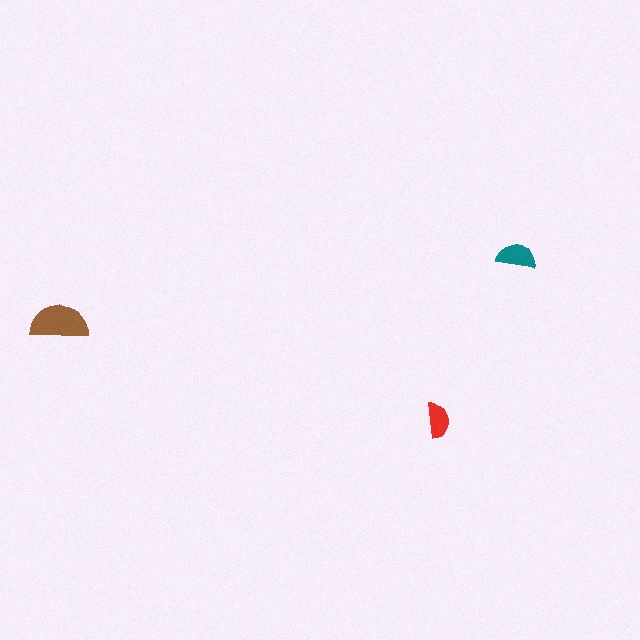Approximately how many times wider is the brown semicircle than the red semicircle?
About 1.5 times wider.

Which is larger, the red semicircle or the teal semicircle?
The teal one.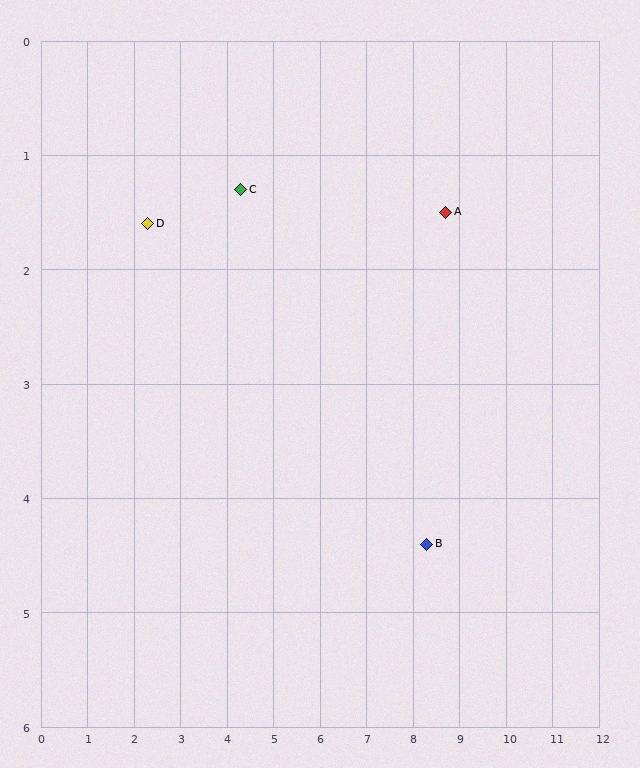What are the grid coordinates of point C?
Point C is at approximately (4.3, 1.3).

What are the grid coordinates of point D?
Point D is at approximately (2.3, 1.6).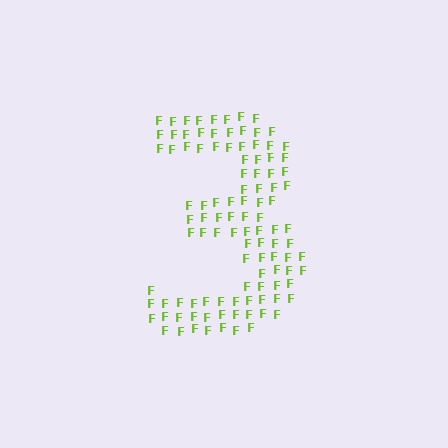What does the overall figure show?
The overall figure shows the digit 3.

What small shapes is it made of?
It is made of small letter F's.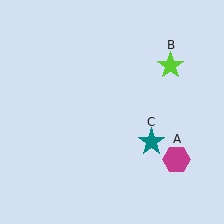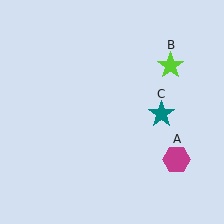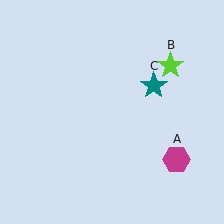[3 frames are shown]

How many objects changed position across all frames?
1 object changed position: teal star (object C).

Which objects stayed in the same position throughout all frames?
Magenta hexagon (object A) and lime star (object B) remained stationary.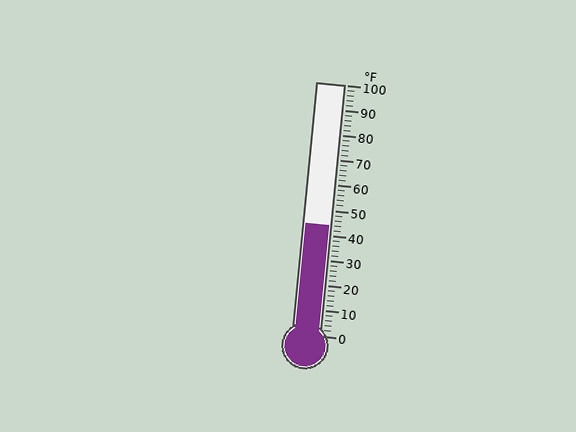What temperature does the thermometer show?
The thermometer shows approximately 44°F.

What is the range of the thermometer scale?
The thermometer scale ranges from 0°F to 100°F.